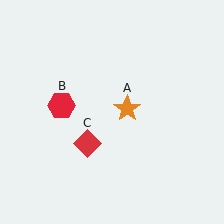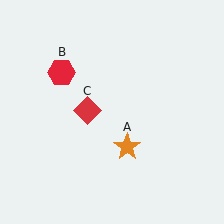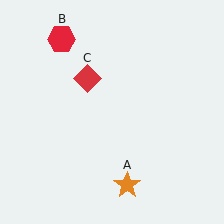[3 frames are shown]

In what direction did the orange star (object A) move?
The orange star (object A) moved down.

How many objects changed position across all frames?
3 objects changed position: orange star (object A), red hexagon (object B), red diamond (object C).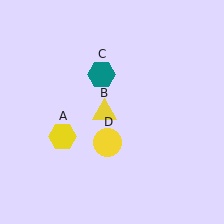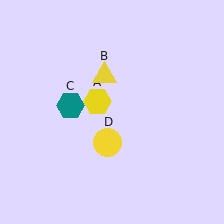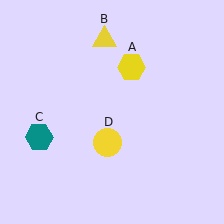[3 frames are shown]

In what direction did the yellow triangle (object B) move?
The yellow triangle (object B) moved up.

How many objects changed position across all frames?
3 objects changed position: yellow hexagon (object A), yellow triangle (object B), teal hexagon (object C).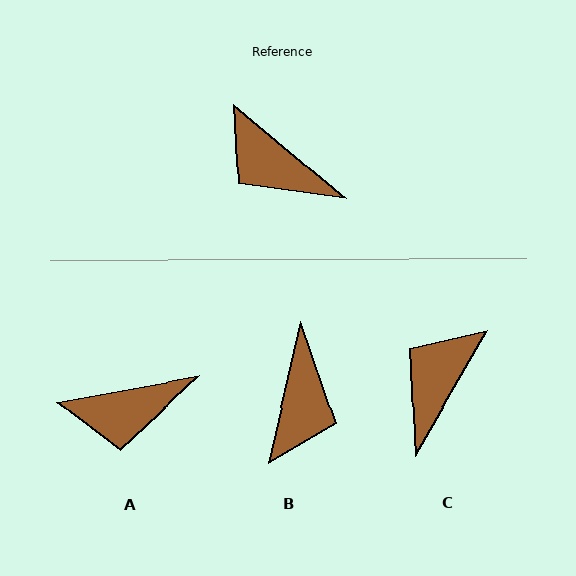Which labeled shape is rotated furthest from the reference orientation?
B, about 117 degrees away.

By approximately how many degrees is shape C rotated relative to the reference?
Approximately 80 degrees clockwise.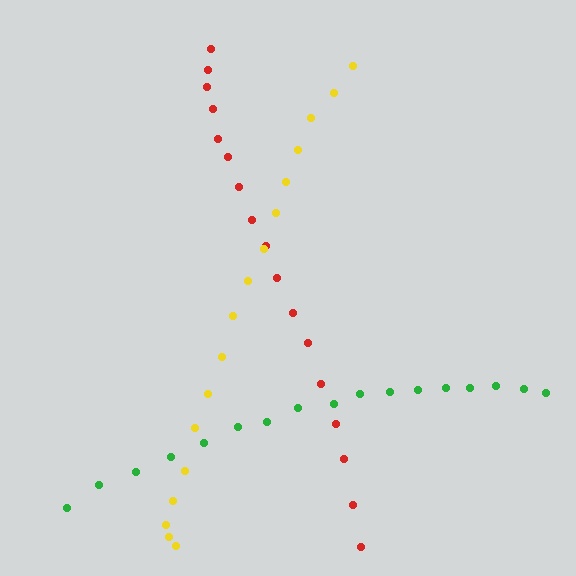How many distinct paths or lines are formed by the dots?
There are 3 distinct paths.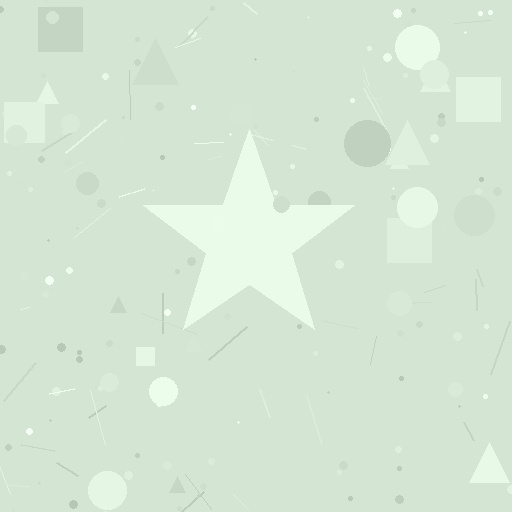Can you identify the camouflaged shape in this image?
The camouflaged shape is a star.